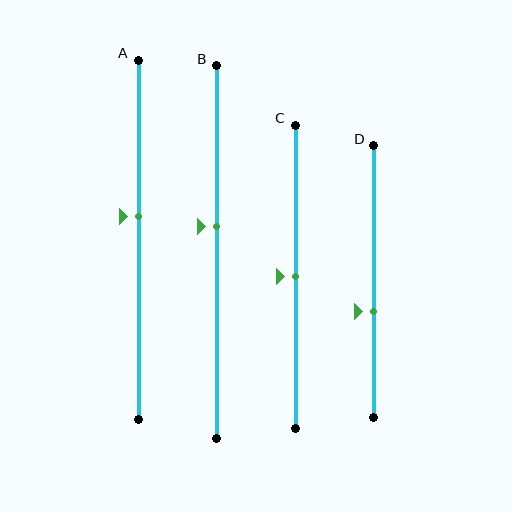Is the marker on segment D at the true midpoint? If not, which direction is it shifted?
No, the marker on segment D is shifted downward by about 11% of the segment length.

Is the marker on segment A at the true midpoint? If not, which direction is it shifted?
No, the marker on segment A is shifted upward by about 7% of the segment length.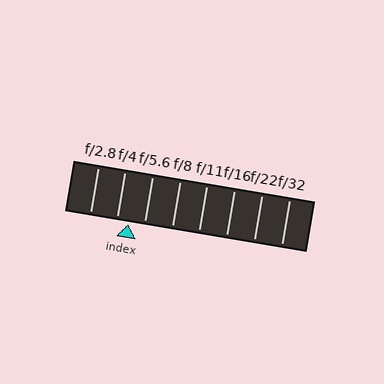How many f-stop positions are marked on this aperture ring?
There are 8 f-stop positions marked.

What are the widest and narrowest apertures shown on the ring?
The widest aperture shown is f/2.8 and the narrowest is f/32.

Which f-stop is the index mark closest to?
The index mark is closest to f/4.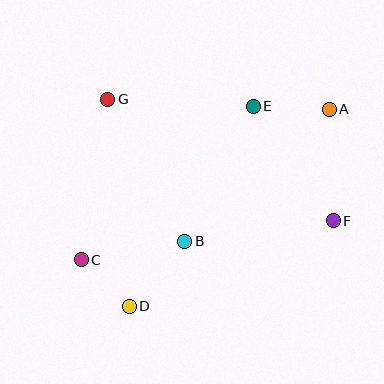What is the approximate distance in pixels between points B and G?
The distance between B and G is approximately 161 pixels.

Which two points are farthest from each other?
Points A and C are farthest from each other.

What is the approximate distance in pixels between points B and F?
The distance between B and F is approximately 150 pixels.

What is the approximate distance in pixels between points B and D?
The distance between B and D is approximately 86 pixels.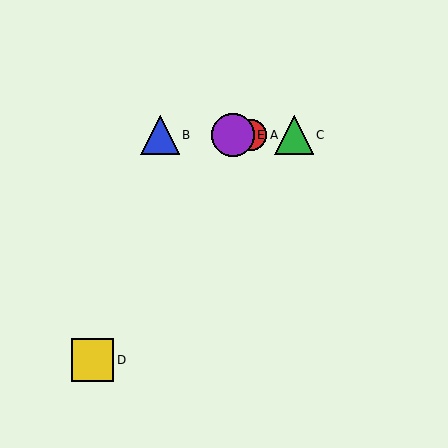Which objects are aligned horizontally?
Objects A, B, C, E are aligned horizontally.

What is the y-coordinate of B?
Object B is at y≈135.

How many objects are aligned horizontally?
4 objects (A, B, C, E) are aligned horizontally.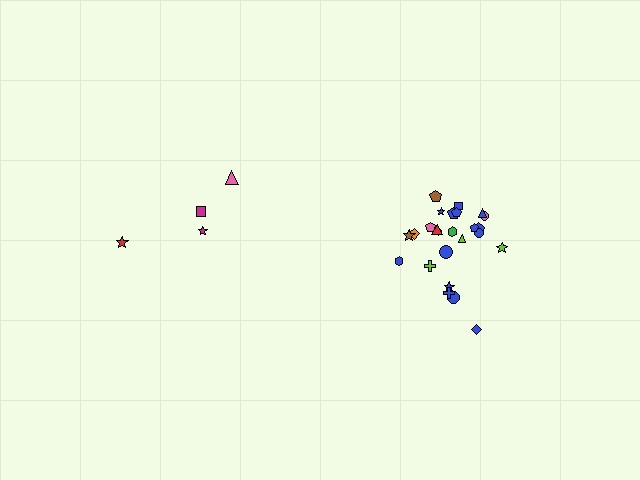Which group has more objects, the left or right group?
The right group.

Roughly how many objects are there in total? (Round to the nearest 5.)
Roughly 30 objects in total.